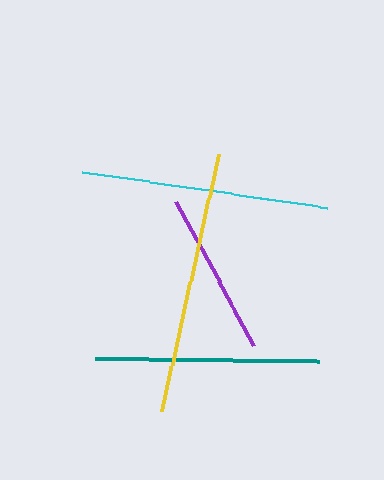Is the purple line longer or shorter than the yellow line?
The yellow line is longer than the purple line.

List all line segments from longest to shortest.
From longest to shortest: yellow, cyan, teal, purple.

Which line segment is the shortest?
The purple line is the shortest at approximately 163 pixels.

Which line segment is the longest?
The yellow line is the longest at approximately 263 pixels.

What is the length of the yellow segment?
The yellow segment is approximately 263 pixels long.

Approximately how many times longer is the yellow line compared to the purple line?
The yellow line is approximately 1.6 times the length of the purple line.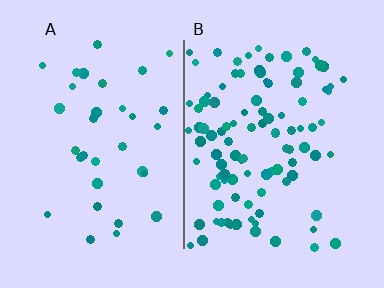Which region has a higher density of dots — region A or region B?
B (the right).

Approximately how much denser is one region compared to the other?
Approximately 3.0× — region B over region A.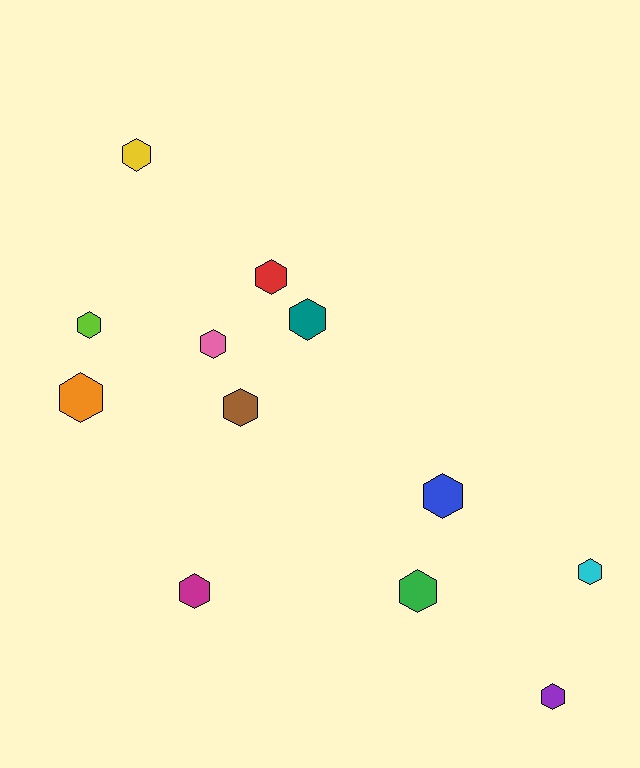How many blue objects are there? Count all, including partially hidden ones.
There is 1 blue object.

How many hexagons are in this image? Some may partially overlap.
There are 12 hexagons.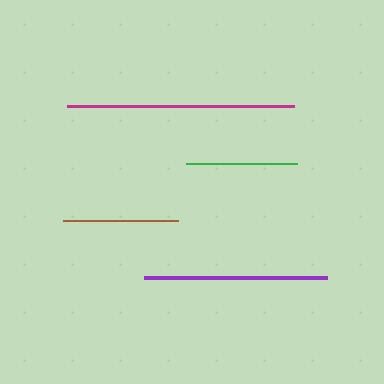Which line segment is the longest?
The magenta line is the longest at approximately 226 pixels.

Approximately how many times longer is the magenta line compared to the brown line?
The magenta line is approximately 2.0 times the length of the brown line.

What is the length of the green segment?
The green segment is approximately 112 pixels long.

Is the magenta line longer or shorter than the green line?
The magenta line is longer than the green line.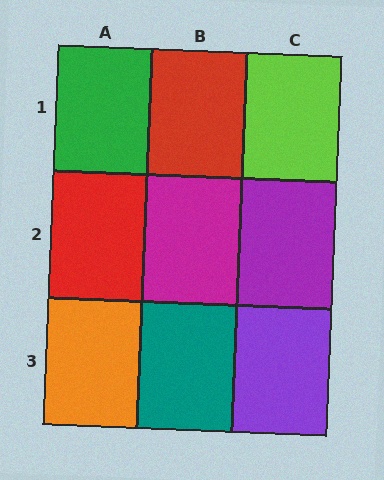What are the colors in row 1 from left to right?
Green, red, lime.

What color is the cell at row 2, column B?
Magenta.